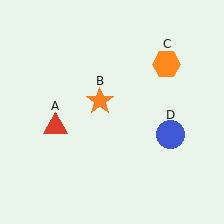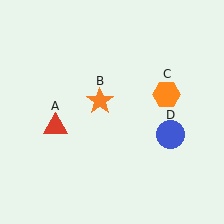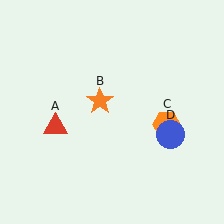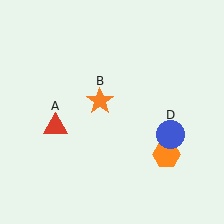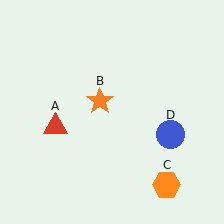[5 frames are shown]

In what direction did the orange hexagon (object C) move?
The orange hexagon (object C) moved down.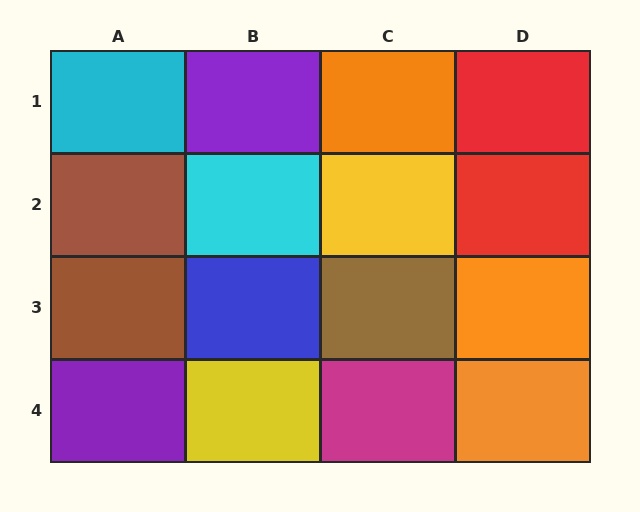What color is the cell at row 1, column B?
Purple.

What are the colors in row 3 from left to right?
Brown, blue, brown, orange.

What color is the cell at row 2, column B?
Cyan.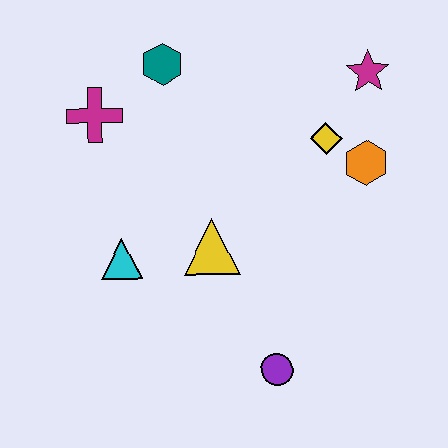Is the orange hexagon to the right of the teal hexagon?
Yes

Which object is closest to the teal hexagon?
The magenta cross is closest to the teal hexagon.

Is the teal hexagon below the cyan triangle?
No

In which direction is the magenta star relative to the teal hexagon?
The magenta star is to the right of the teal hexagon.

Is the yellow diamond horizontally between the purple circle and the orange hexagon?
Yes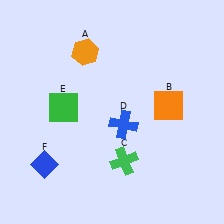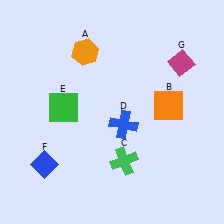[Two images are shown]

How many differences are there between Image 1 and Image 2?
There is 1 difference between the two images.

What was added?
A magenta diamond (G) was added in Image 2.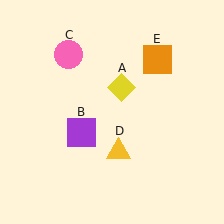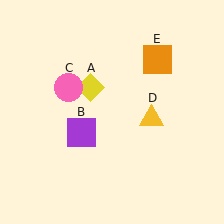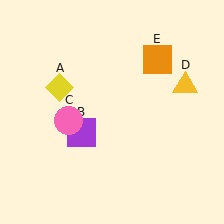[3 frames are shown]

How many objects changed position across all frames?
3 objects changed position: yellow diamond (object A), pink circle (object C), yellow triangle (object D).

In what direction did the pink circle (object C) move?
The pink circle (object C) moved down.